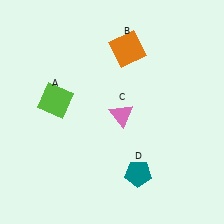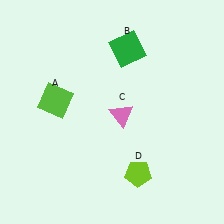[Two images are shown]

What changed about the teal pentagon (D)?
In Image 1, D is teal. In Image 2, it changed to lime.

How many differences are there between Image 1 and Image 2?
There are 2 differences between the two images.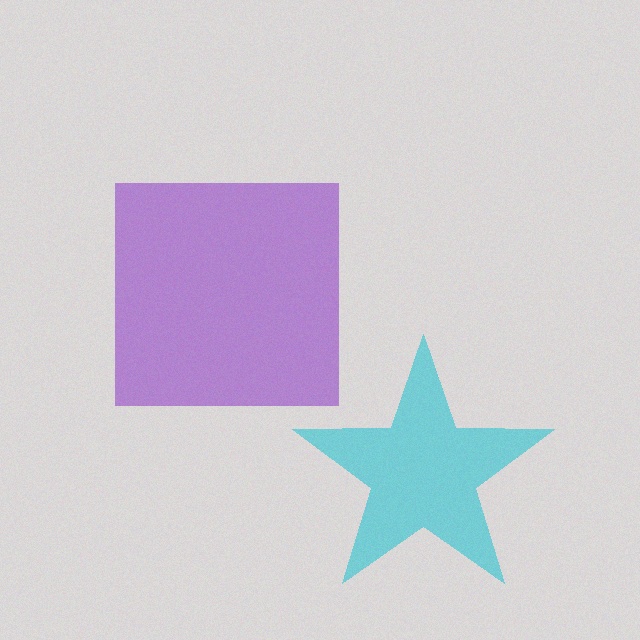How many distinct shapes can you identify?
There are 2 distinct shapes: a cyan star, a purple square.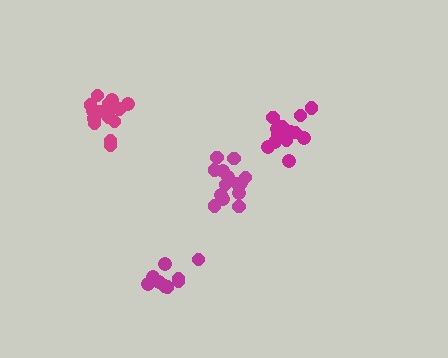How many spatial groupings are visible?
There are 4 spatial groupings.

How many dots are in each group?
Group 1: 14 dots, Group 2: 15 dots, Group 3: 13 dots, Group 4: 9 dots (51 total).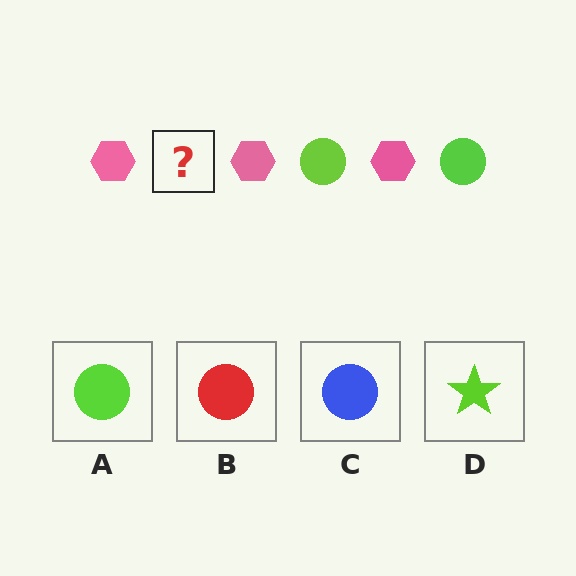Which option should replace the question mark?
Option A.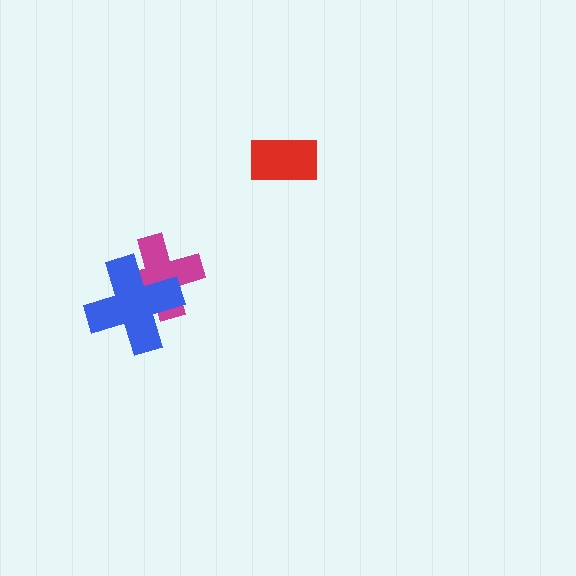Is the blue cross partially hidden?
No, no other shape covers it.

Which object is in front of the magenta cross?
The blue cross is in front of the magenta cross.